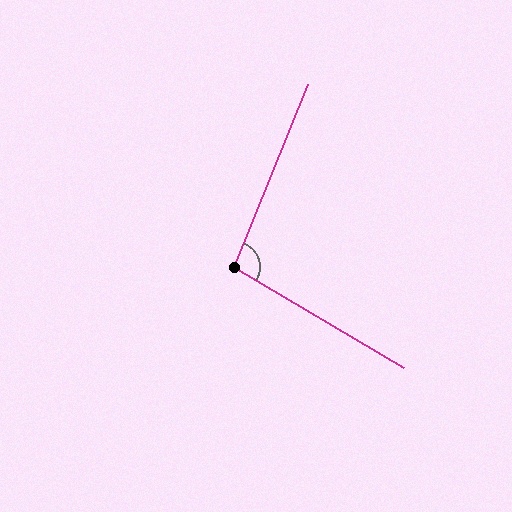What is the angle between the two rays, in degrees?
Approximately 99 degrees.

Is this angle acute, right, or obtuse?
It is obtuse.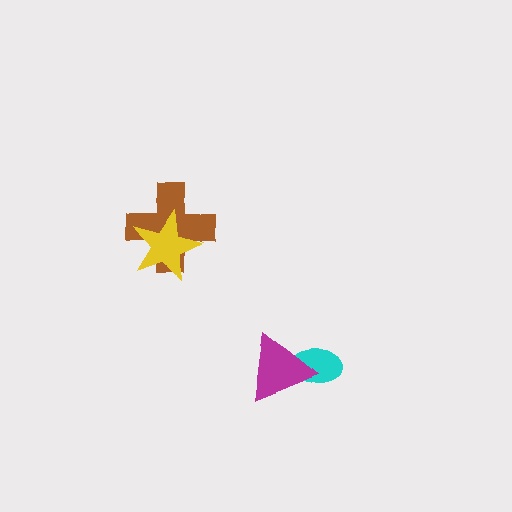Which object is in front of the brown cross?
The yellow star is in front of the brown cross.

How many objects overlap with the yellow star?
1 object overlaps with the yellow star.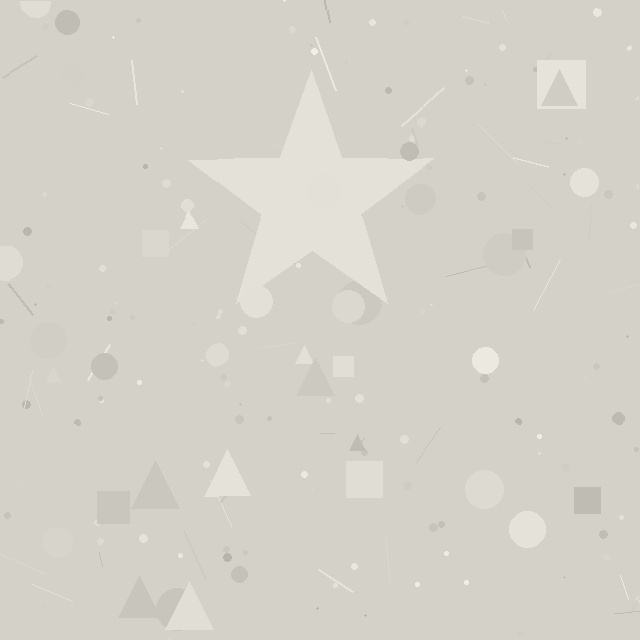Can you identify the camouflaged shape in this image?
The camouflaged shape is a star.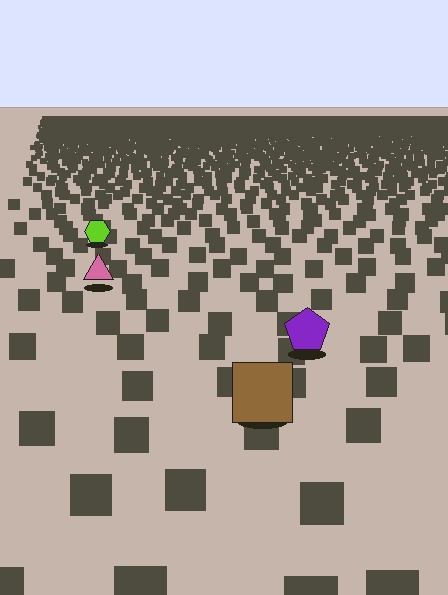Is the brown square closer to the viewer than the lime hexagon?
Yes. The brown square is closer — you can tell from the texture gradient: the ground texture is coarser near it.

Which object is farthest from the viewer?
The lime hexagon is farthest from the viewer. It appears smaller and the ground texture around it is denser.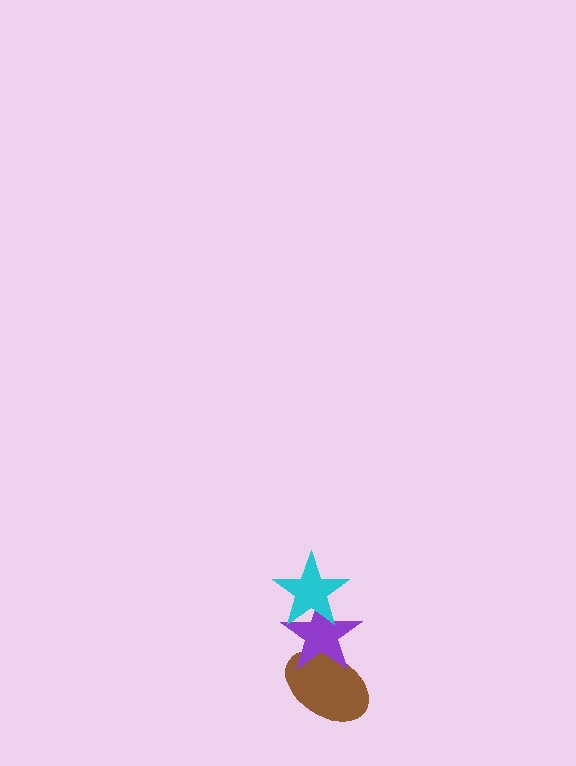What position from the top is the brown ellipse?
The brown ellipse is 3rd from the top.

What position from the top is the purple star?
The purple star is 2nd from the top.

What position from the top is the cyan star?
The cyan star is 1st from the top.